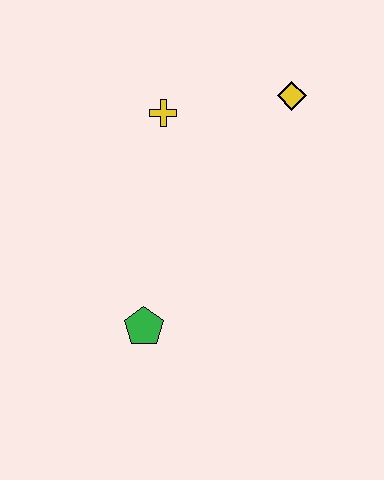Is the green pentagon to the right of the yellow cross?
No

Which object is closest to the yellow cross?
The yellow diamond is closest to the yellow cross.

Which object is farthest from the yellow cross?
The green pentagon is farthest from the yellow cross.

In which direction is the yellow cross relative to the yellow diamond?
The yellow cross is to the left of the yellow diamond.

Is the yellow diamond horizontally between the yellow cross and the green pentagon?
No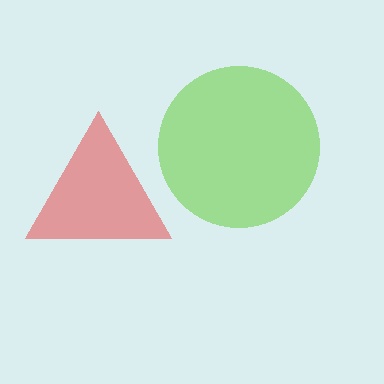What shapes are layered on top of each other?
The layered shapes are: a lime circle, a red triangle.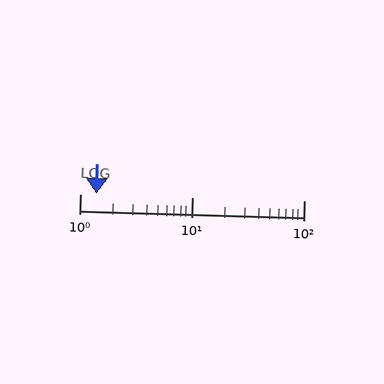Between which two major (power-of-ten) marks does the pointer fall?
The pointer is between 1 and 10.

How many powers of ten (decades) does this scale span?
The scale spans 2 decades, from 1 to 100.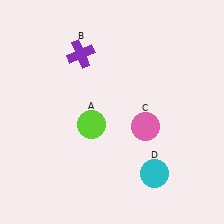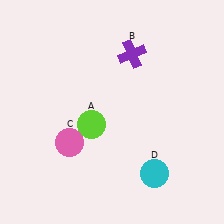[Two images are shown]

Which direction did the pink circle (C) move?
The pink circle (C) moved left.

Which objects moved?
The objects that moved are: the purple cross (B), the pink circle (C).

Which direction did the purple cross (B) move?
The purple cross (B) moved right.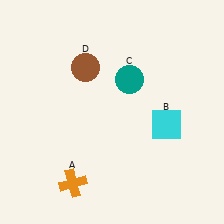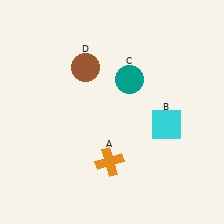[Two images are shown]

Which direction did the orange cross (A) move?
The orange cross (A) moved right.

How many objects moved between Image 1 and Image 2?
1 object moved between the two images.